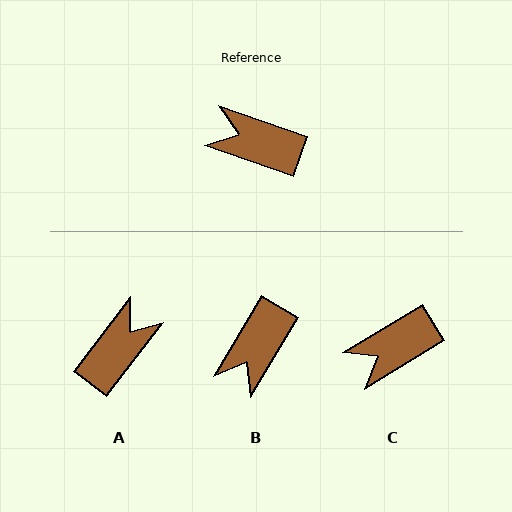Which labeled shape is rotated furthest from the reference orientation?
A, about 108 degrees away.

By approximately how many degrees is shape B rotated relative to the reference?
Approximately 78 degrees counter-clockwise.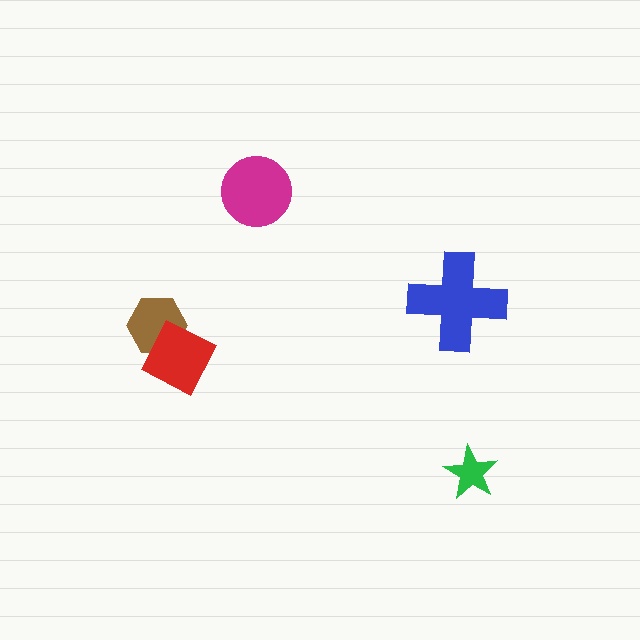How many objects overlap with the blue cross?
0 objects overlap with the blue cross.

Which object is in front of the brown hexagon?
The red diamond is in front of the brown hexagon.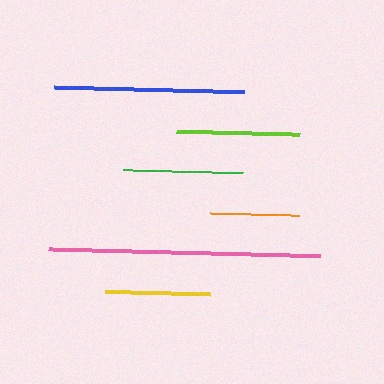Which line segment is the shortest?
The orange line is the shortest at approximately 89 pixels.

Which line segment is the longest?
The pink line is the longest at approximately 272 pixels.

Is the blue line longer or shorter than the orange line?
The blue line is longer than the orange line.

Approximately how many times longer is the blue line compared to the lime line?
The blue line is approximately 1.6 times the length of the lime line.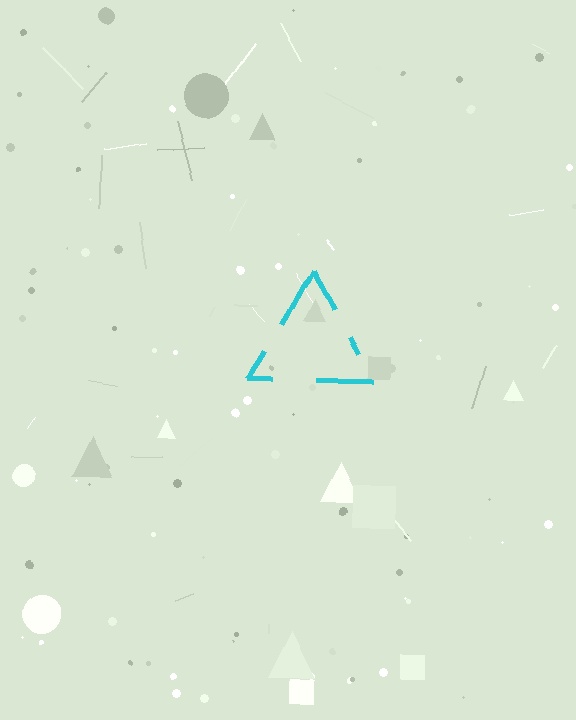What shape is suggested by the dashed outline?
The dashed outline suggests a triangle.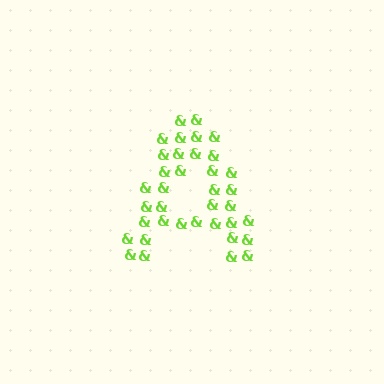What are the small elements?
The small elements are ampersands.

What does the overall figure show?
The overall figure shows the letter A.